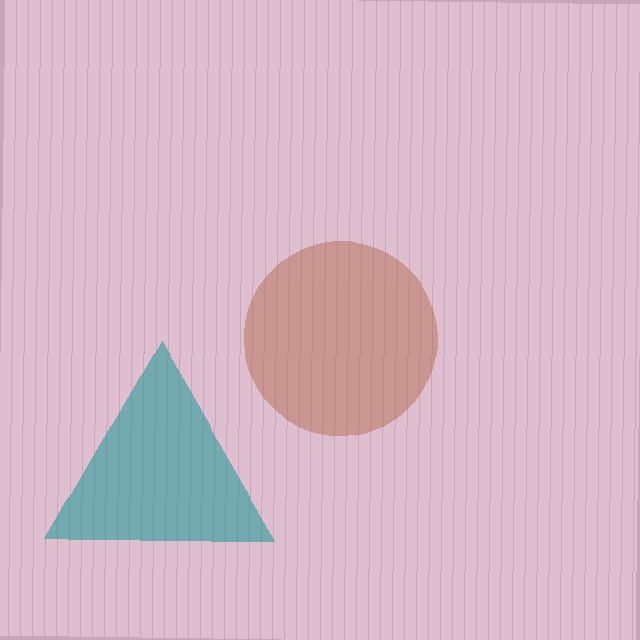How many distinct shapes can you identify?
There are 2 distinct shapes: a teal triangle, a brown circle.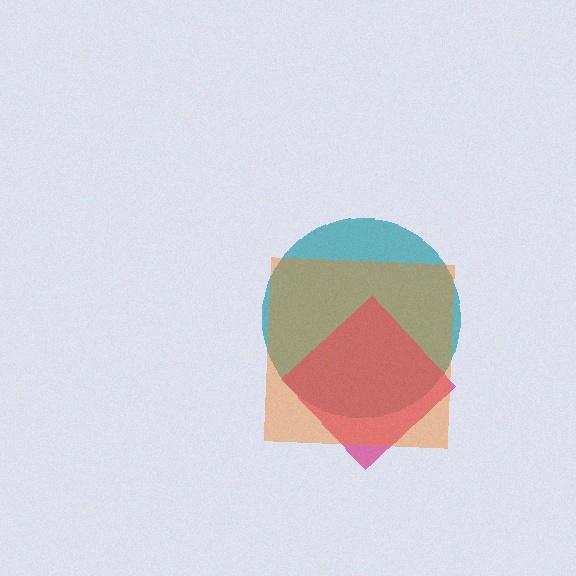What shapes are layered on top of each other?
The layered shapes are: a teal circle, a magenta diamond, an orange square.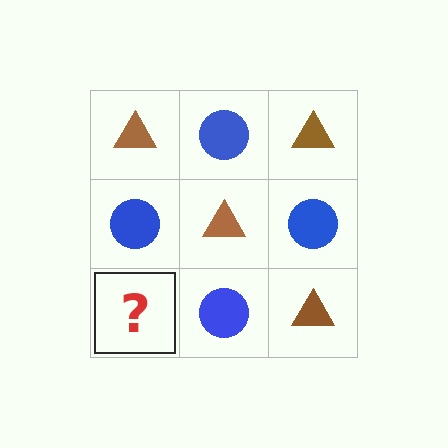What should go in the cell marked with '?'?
The missing cell should contain a brown triangle.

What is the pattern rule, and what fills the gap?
The rule is that it alternates brown triangle and blue circle in a checkerboard pattern. The gap should be filled with a brown triangle.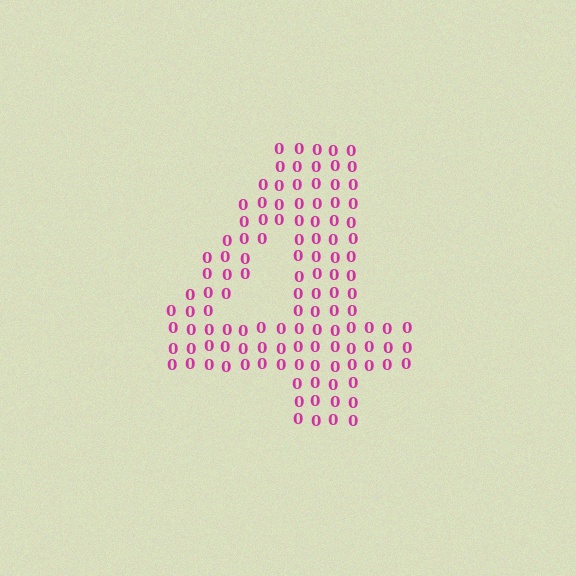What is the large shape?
The large shape is the digit 4.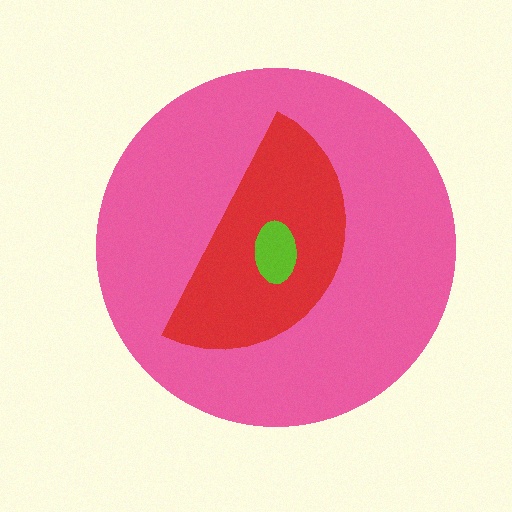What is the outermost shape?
The pink circle.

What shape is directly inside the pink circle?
The red semicircle.